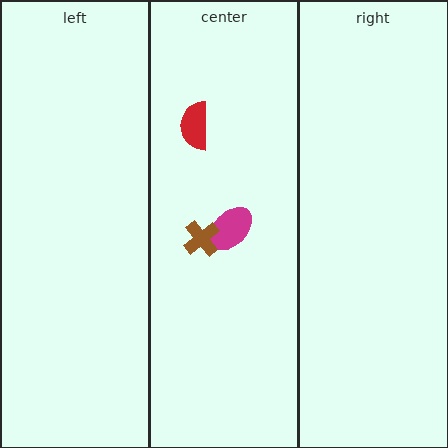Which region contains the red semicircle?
The center region.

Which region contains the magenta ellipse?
The center region.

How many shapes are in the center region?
3.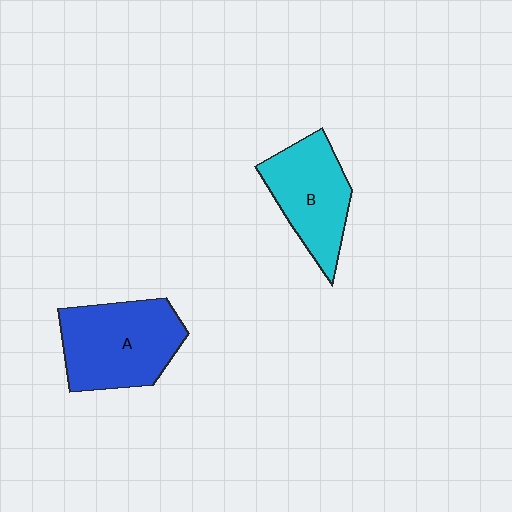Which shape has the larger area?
Shape A (blue).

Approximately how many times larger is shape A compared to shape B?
Approximately 1.2 times.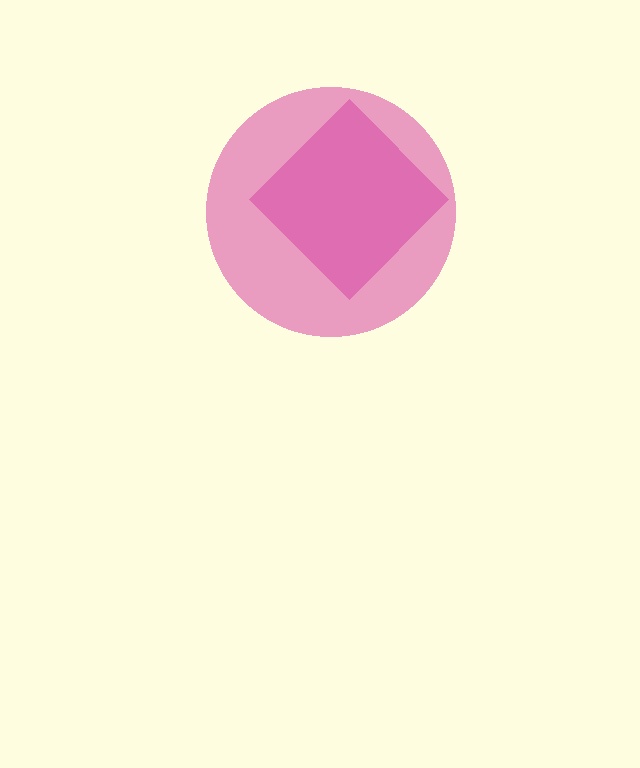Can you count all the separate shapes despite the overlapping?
Yes, there are 2 separate shapes.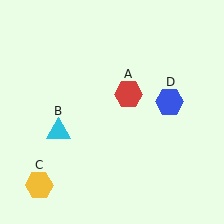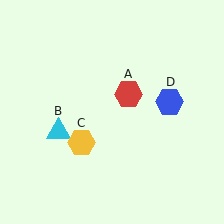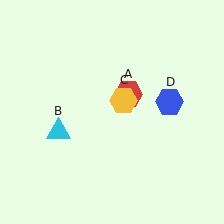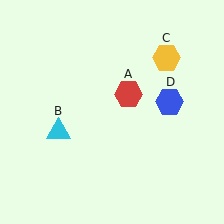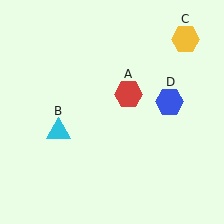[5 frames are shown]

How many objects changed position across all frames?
1 object changed position: yellow hexagon (object C).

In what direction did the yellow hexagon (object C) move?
The yellow hexagon (object C) moved up and to the right.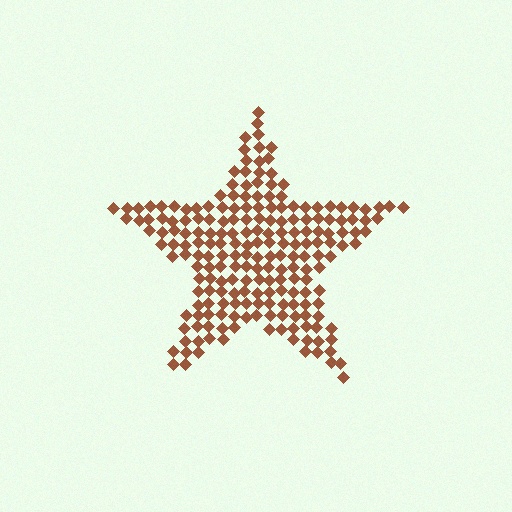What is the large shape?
The large shape is a star.